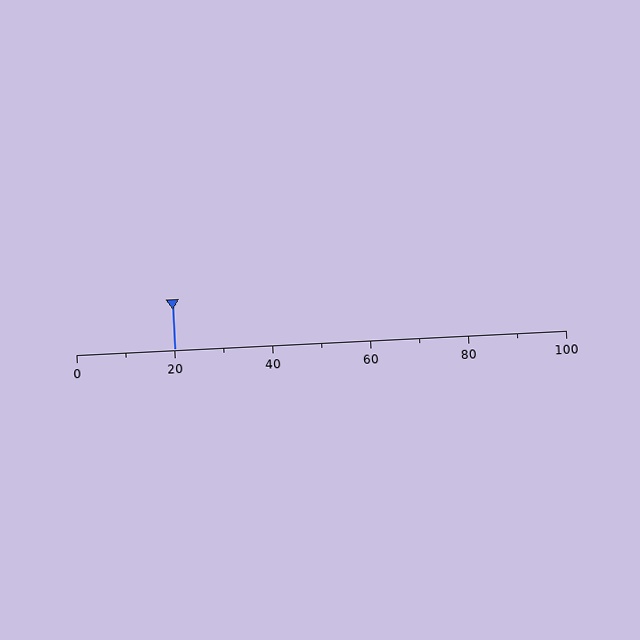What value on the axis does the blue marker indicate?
The marker indicates approximately 20.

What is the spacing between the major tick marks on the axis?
The major ticks are spaced 20 apart.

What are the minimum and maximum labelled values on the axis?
The axis runs from 0 to 100.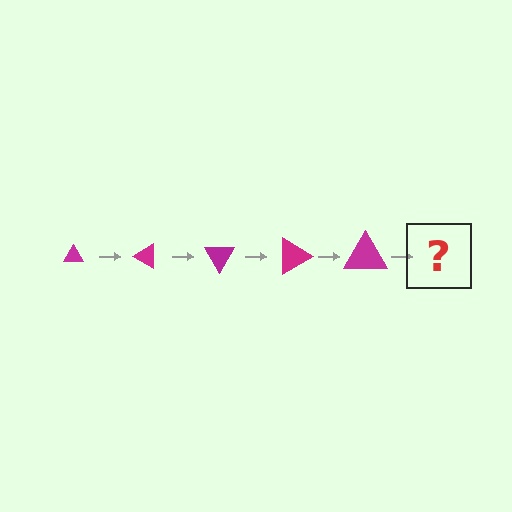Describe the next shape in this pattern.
It should be a triangle, larger than the previous one and rotated 150 degrees from the start.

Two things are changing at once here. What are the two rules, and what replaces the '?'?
The two rules are that the triangle grows larger each step and it rotates 30 degrees each step. The '?' should be a triangle, larger than the previous one and rotated 150 degrees from the start.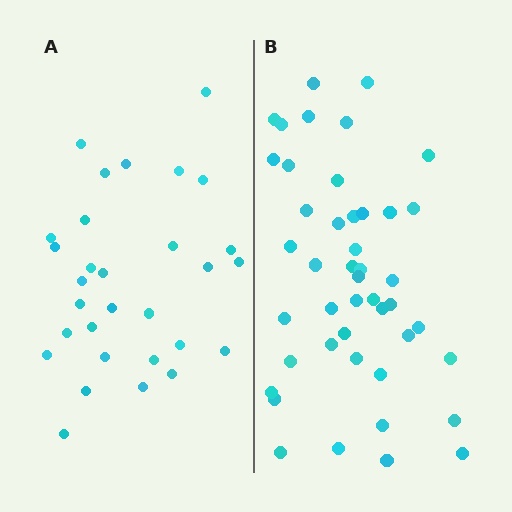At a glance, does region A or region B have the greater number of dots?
Region B (the right region) has more dots.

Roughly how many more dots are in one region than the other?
Region B has approximately 15 more dots than region A.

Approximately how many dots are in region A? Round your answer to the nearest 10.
About 30 dots.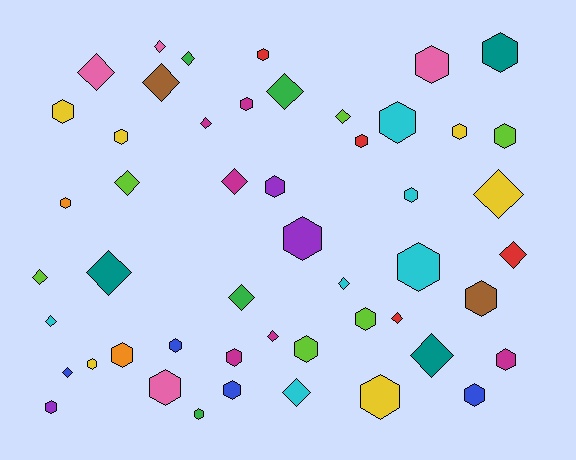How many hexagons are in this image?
There are 29 hexagons.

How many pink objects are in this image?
There are 4 pink objects.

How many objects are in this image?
There are 50 objects.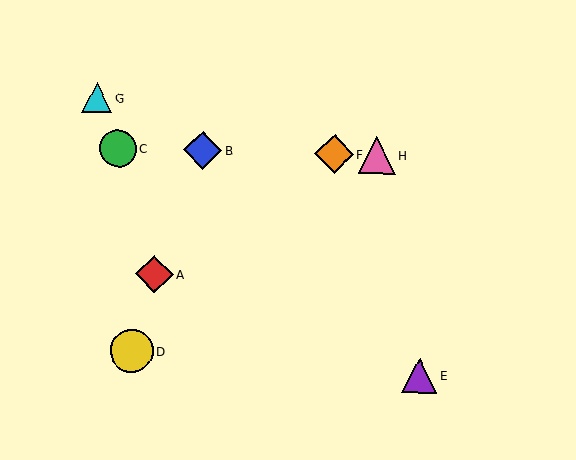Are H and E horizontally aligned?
No, H is at y≈155 and E is at y≈375.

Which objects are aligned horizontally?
Objects B, C, F, H are aligned horizontally.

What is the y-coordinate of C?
Object C is at y≈148.